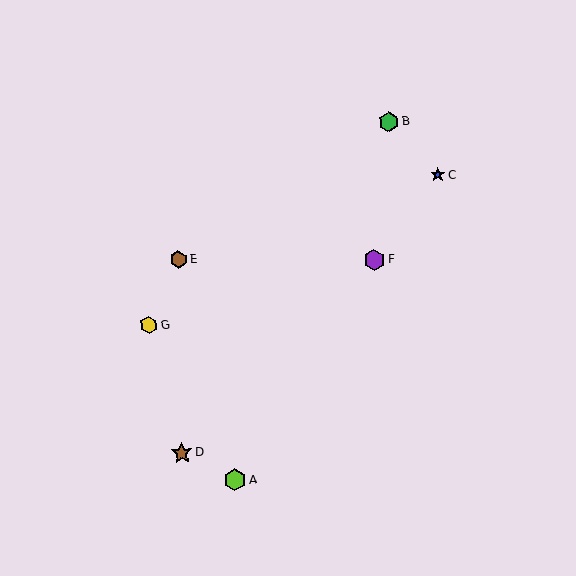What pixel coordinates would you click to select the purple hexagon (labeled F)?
Click at (374, 260) to select the purple hexagon F.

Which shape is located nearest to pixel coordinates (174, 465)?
The brown star (labeled D) at (182, 453) is nearest to that location.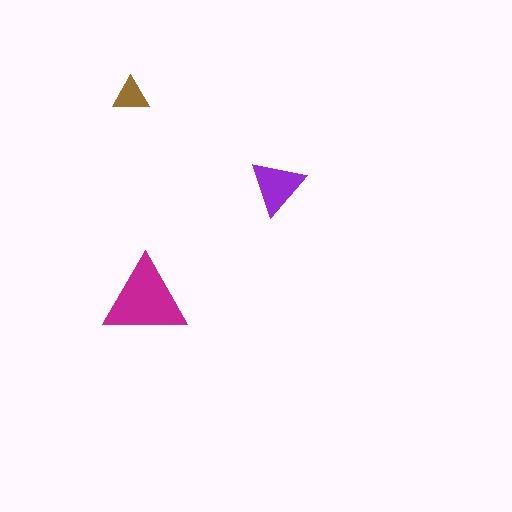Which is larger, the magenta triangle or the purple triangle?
The magenta one.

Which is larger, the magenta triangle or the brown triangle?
The magenta one.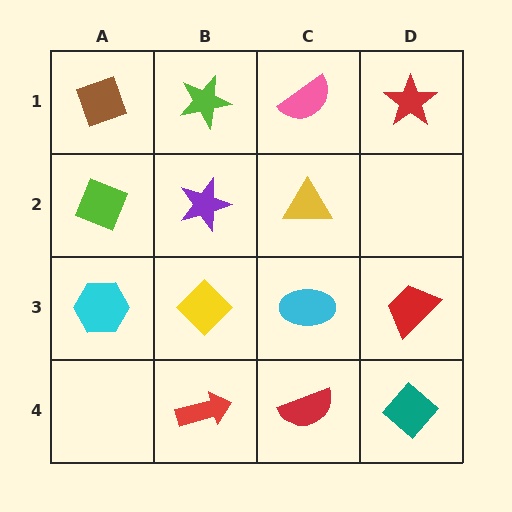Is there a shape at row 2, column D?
No, that cell is empty.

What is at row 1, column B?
A lime star.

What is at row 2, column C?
A yellow triangle.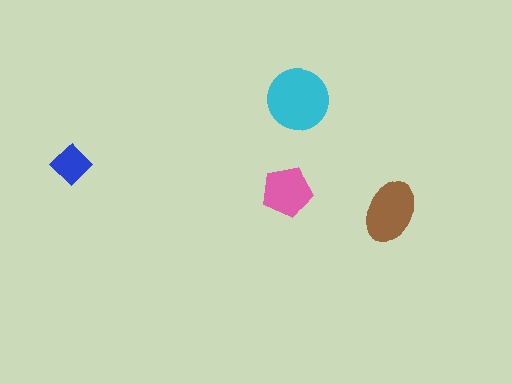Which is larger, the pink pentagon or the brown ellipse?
The brown ellipse.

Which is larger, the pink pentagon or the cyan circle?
The cyan circle.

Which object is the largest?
The cyan circle.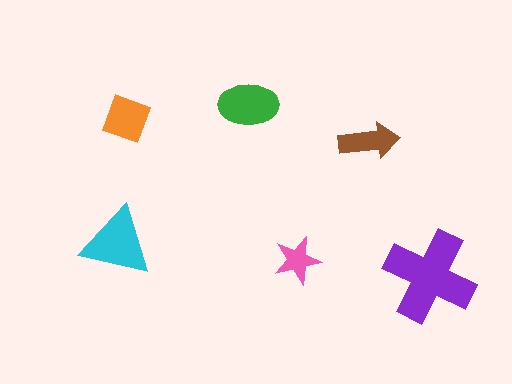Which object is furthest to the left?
The cyan triangle is leftmost.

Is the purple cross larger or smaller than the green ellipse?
Larger.